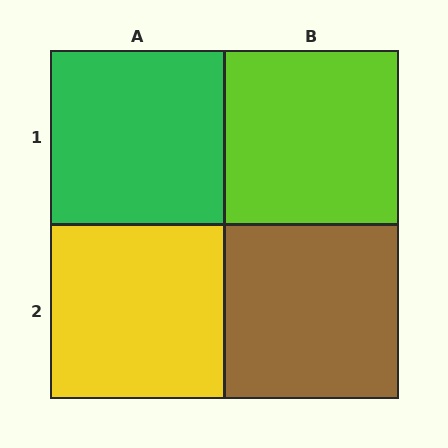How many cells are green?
1 cell is green.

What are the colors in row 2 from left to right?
Yellow, brown.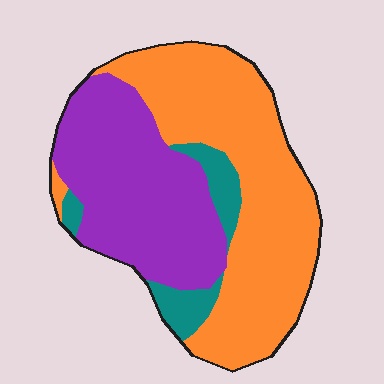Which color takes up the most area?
Orange, at roughly 50%.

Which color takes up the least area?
Teal, at roughly 10%.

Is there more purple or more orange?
Orange.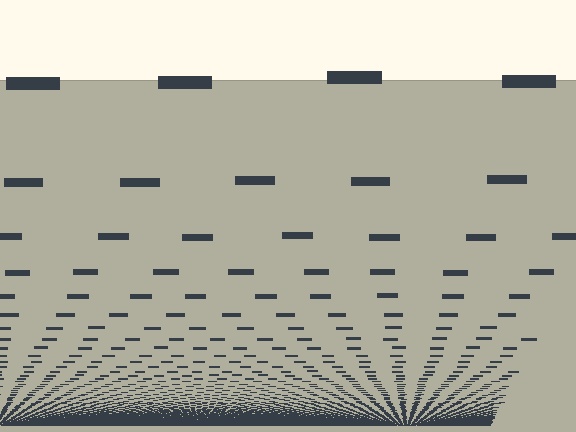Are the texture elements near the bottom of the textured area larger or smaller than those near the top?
Smaller. The gradient is inverted — elements near the bottom are smaller and denser.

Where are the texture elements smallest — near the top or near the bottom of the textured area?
Near the bottom.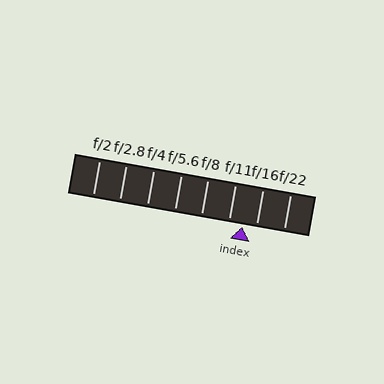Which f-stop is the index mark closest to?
The index mark is closest to f/11.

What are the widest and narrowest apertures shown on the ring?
The widest aperture shown is f/2 and the narrowest is f/22.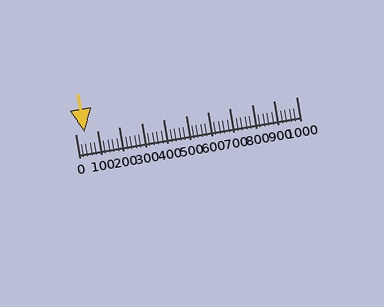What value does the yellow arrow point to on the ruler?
The yellow arrow points to approximately 43.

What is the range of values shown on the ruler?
The ruler shows values from 0 to 1000.